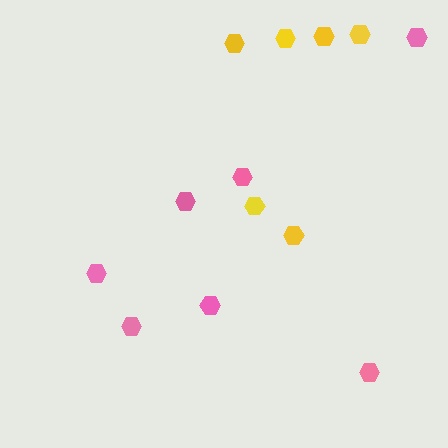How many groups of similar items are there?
There are 2 groups: one group of pink hexagons (7) and one group of yellow hexagons (6).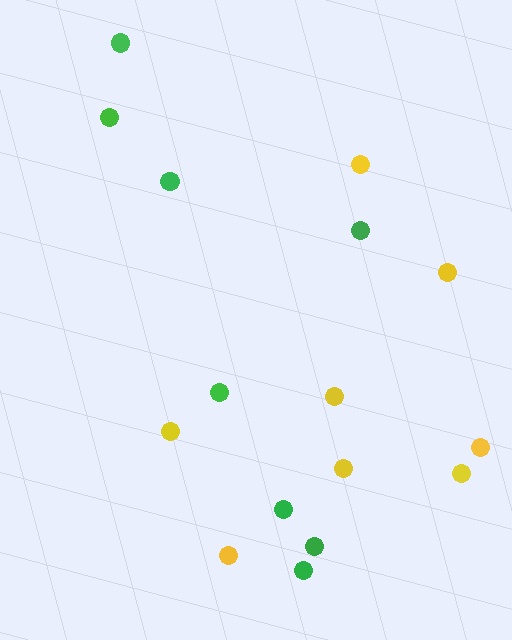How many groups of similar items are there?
There are 2 groups: one group of yellow circles (8) and one group of green circles (8).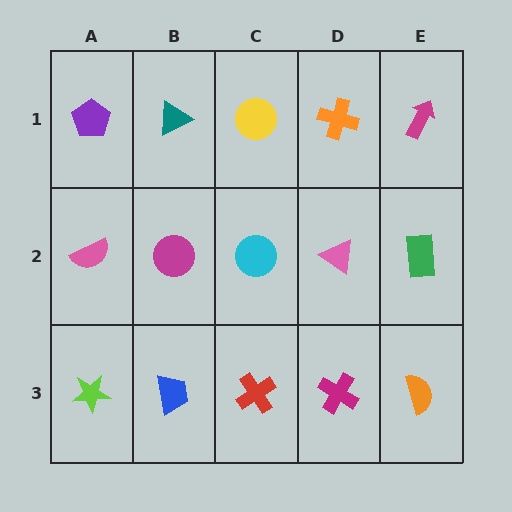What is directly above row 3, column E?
A green rectangle.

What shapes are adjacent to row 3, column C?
A cyan circle (row 2, column C), a blue trapezoid (row 3, column B), a magenta cross (row 3, column D).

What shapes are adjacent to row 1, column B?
A magenta circle (row 2, column B), a purple pentagon (row 1, column A), a yellow circle (row 1, column C).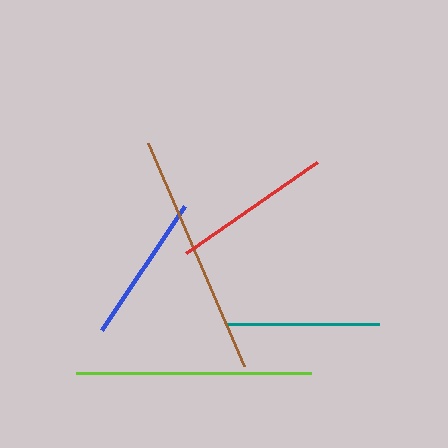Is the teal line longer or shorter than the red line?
The red line is longer than the teal line.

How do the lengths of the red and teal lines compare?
The red and teal lines are approximately the same length.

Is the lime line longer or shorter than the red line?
The lime line is longer than the red line.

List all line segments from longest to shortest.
From longest to shortest: brown, lime, red, teal, blue.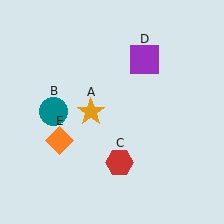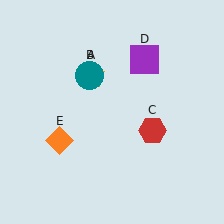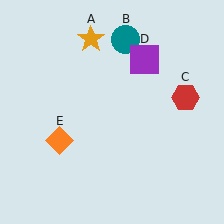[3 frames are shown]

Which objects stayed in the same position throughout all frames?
Purple square (object D) and orange diamond (object E) remained stationary.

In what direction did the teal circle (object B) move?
The teal circle (object B) moved up and to the right.